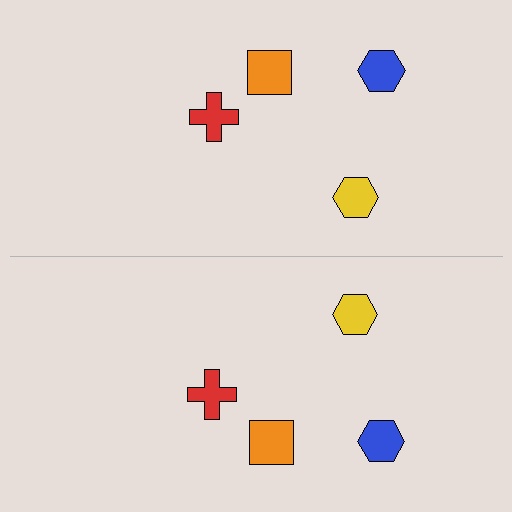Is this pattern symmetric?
Yes, this pattern has bilateral (reflection) symmetry.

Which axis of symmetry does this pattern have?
The pattern has a horizontal axis of symmetry running through the center of the image.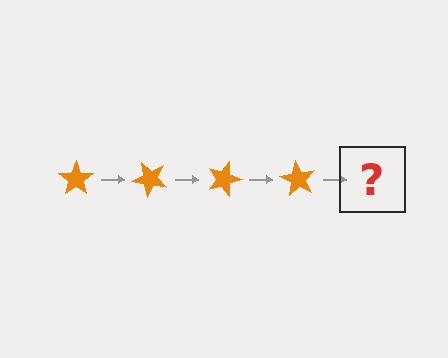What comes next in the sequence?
The next element should be an orange star rotated 180 degrees.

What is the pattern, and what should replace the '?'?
The pattern is that the star rotates 45 degrees each step. The '?' should be an orange star rotated 180 degrees.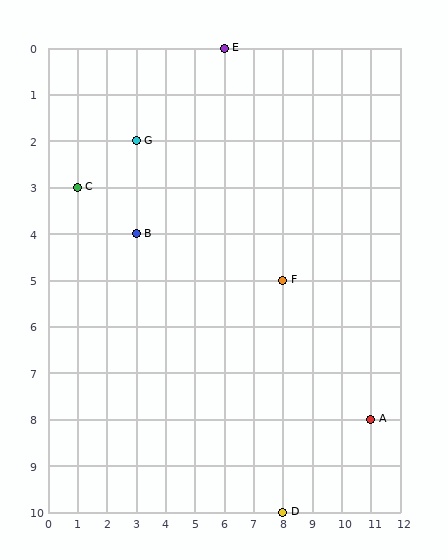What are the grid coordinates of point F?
Point F is at grid coordinates (8, 5).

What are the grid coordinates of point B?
Point B is at grid coordinates (3, 4).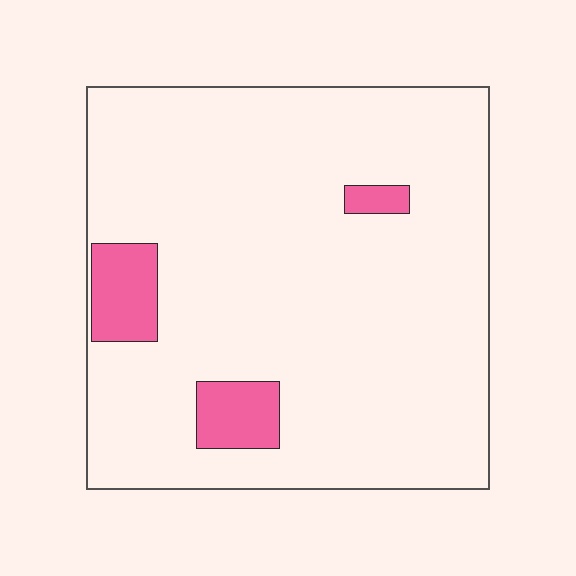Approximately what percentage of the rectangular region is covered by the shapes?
Approximately 10%.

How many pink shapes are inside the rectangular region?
3.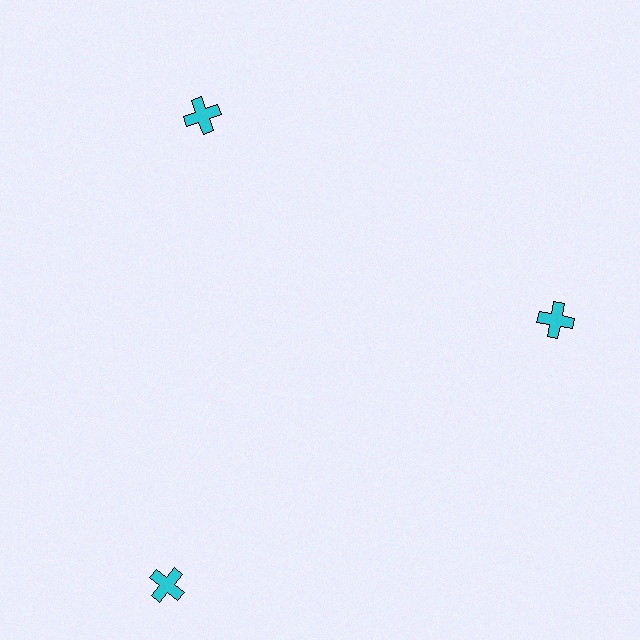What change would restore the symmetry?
The symmetry would be restored by moving it inward, back onto the ring so that all 3 crosses sit at equal angles and equal distance from the center.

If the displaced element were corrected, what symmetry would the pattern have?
It would have 3-fold rotational symmetry — the pattern would map onto itself every 120 degrees.